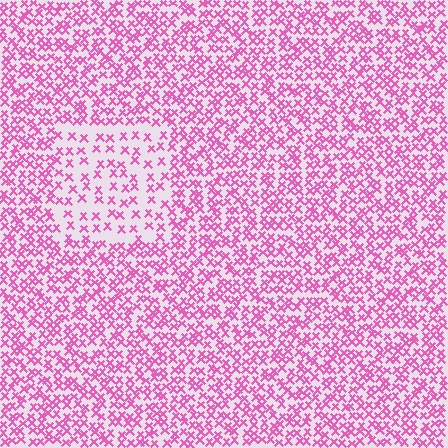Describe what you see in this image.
The image contains small pink elements arranged at two different densities. A rectangle-shaped region is visible where the elements are less densely packed than the surrounding area.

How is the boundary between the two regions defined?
The boundary is defined by a change in element density (approximately 2.1x ratio). All elements are the same color, size, and shape.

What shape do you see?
I see a rectangle.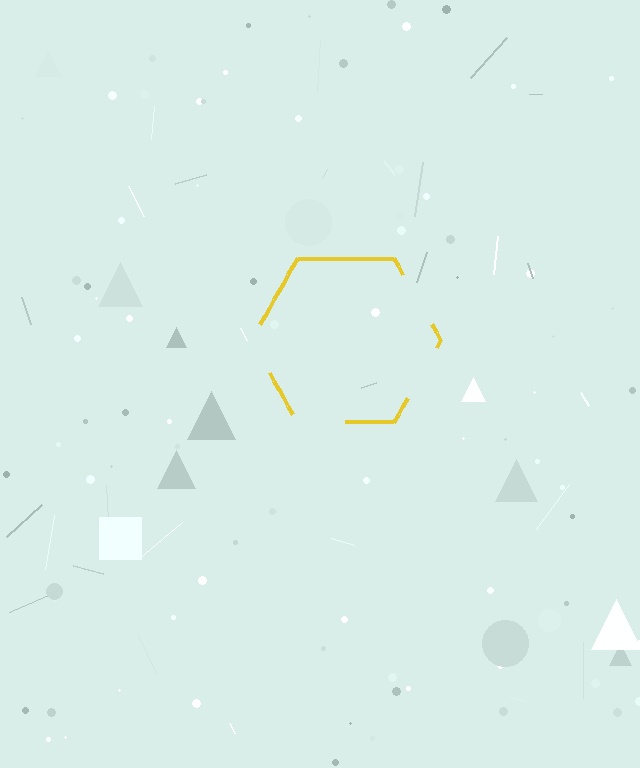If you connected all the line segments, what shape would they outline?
They would outline a hexagon.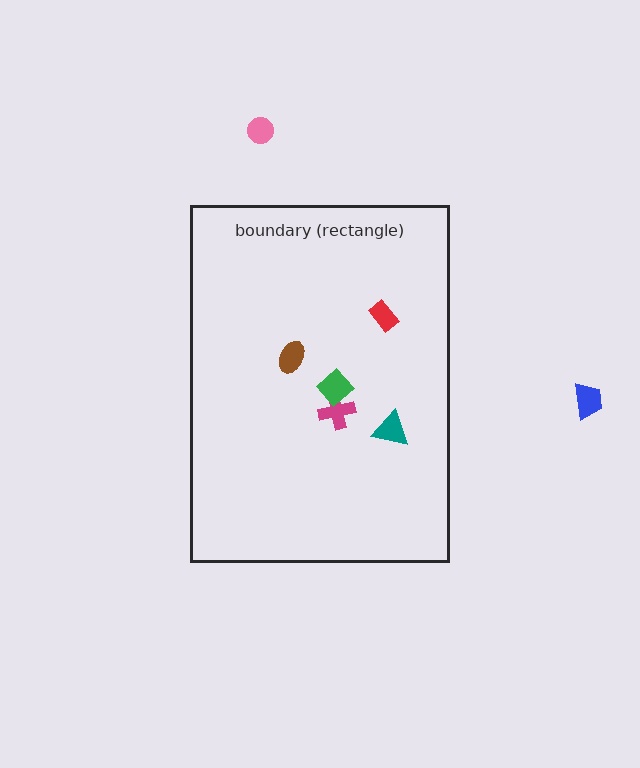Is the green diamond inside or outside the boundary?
Inside.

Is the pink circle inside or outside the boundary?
Outside.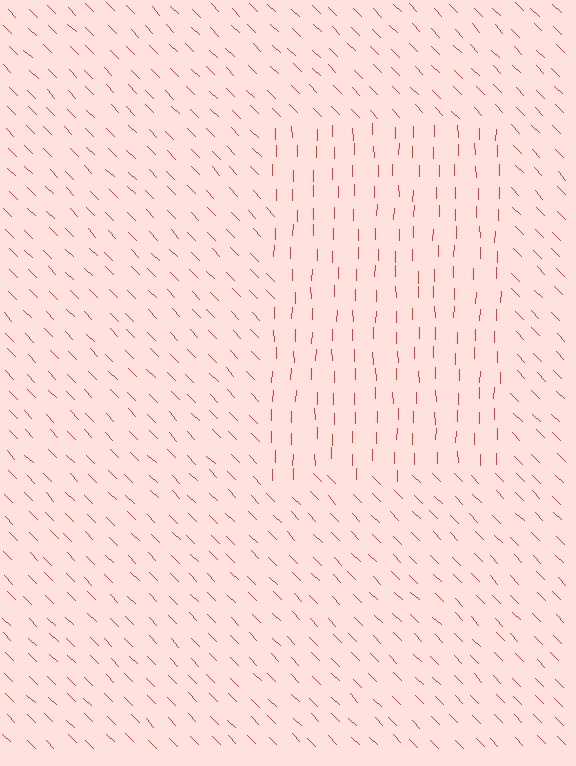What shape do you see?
I see a rectangle.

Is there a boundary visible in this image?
Yes, there is a texture boundary formed by a change in line orientation.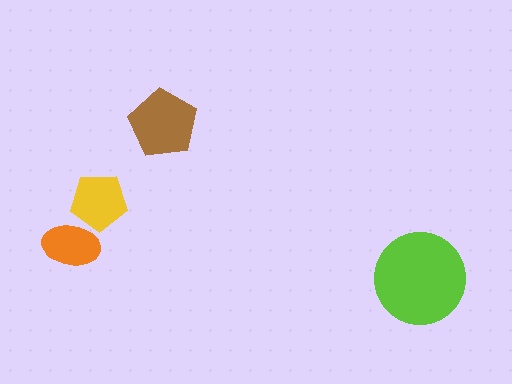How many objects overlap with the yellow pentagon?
1 object overlaps with the yellow pentagon.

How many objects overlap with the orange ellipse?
1 object overlaps with the orange ellipse.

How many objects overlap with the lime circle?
0 objects overlap with the lime circle.